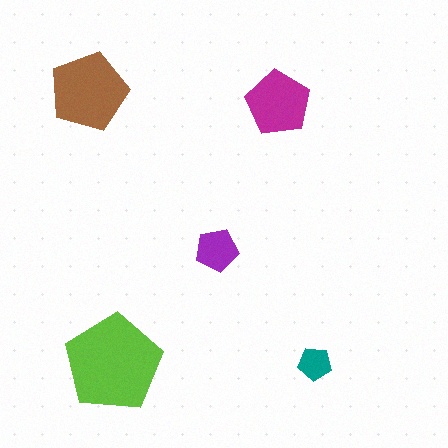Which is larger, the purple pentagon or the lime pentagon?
The lime one.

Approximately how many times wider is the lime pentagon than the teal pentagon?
About 3 times wider.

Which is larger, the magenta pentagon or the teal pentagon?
The magenta one.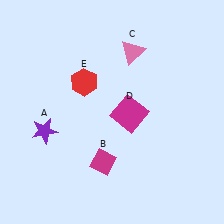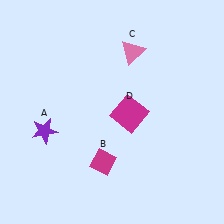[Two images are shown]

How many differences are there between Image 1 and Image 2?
There is 1 difference between the two images.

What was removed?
The red hexagon (E) was removed in Image 2.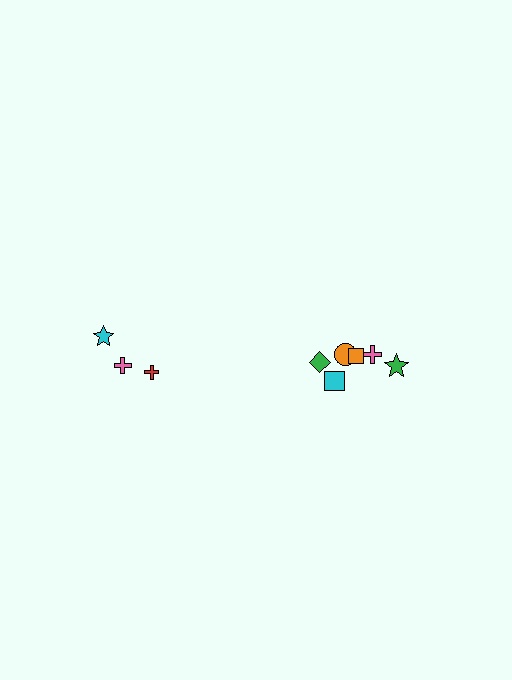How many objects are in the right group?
There are 6 objects.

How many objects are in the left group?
There are 3 objects.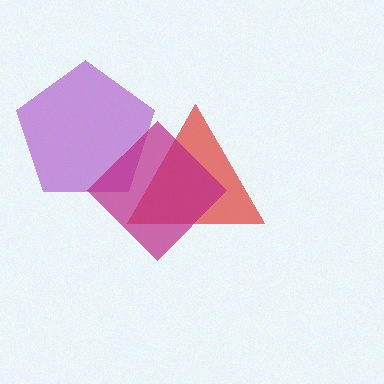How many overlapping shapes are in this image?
There are 3 overlapping shapes in the image.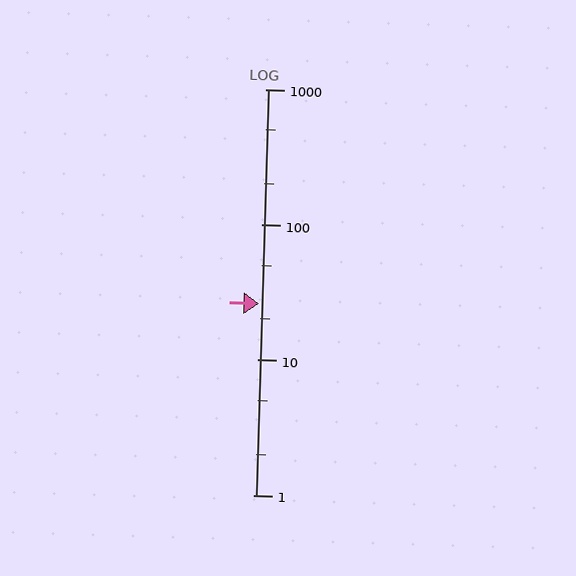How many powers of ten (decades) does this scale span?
The scale spans 3 decades, from 1 to 1000.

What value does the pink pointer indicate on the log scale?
The pointer indicates approximately 26.